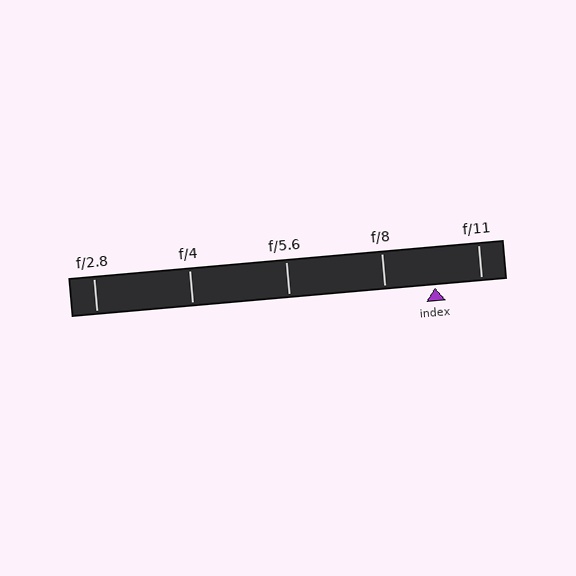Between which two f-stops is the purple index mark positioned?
The index mark is between f/8 and f/11.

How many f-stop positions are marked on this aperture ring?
There are 5 f-stop positions marked.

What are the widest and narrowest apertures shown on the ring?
The widest aperture shown is f/2.8 and the narrowest is f/11.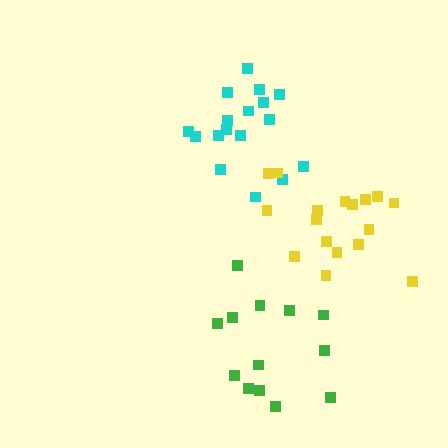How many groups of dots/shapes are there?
There are 3 groups.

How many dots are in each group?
Group 1: 17 dots, Group 2: 13 dots, Group 3: 17 dots (47 total).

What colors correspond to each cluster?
The clusters are colored: cyan, green, yellow.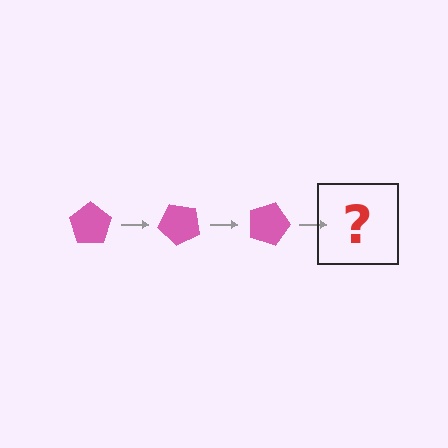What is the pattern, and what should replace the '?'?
The pattern is that the pentagon rotates 45 degrees each step. The '?' should be a pink pentagon rotated 135 degrees.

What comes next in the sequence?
The next element should be a pink pentagon rotated 135 degrees.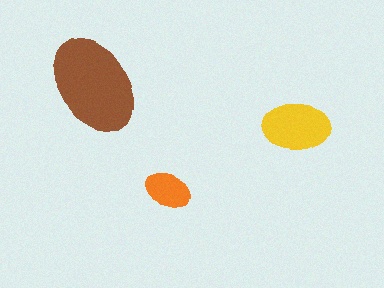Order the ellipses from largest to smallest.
the brown one, the yellow one, the orange one.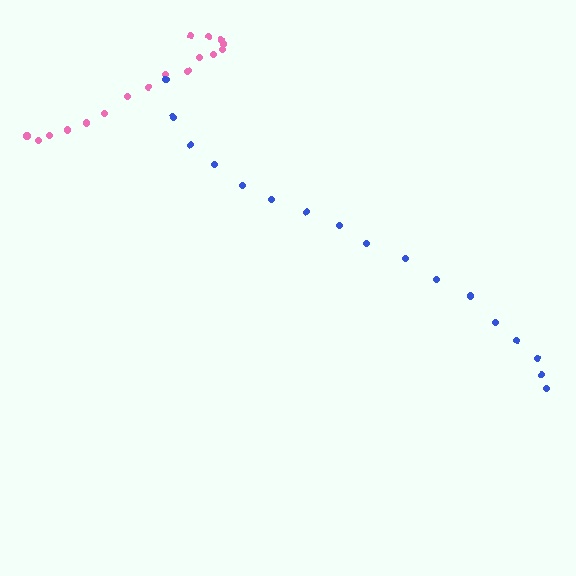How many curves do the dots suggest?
There are 2 distinct paths.